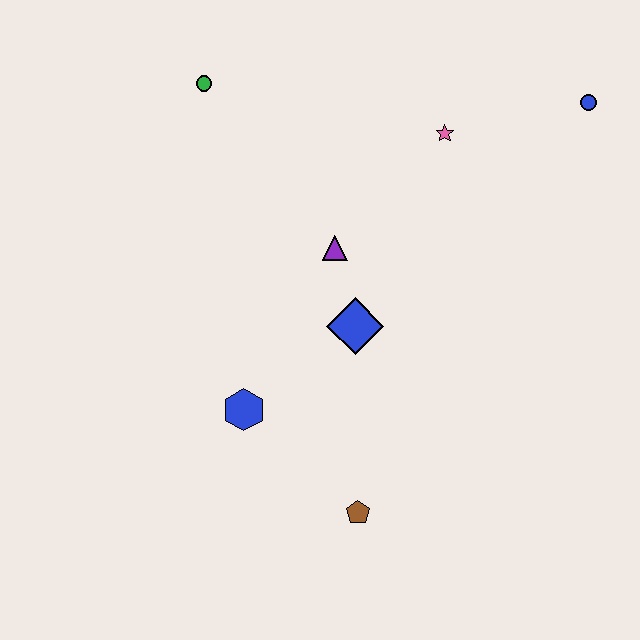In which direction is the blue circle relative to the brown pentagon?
The blue circle is above the brown pentagon.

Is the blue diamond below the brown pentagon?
No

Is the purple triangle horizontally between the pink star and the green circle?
Yes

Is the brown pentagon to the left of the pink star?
Yes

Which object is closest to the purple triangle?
The blue diamond is closest to the purple triangle.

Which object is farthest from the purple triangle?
The blue circle is farthest from the purple triangle.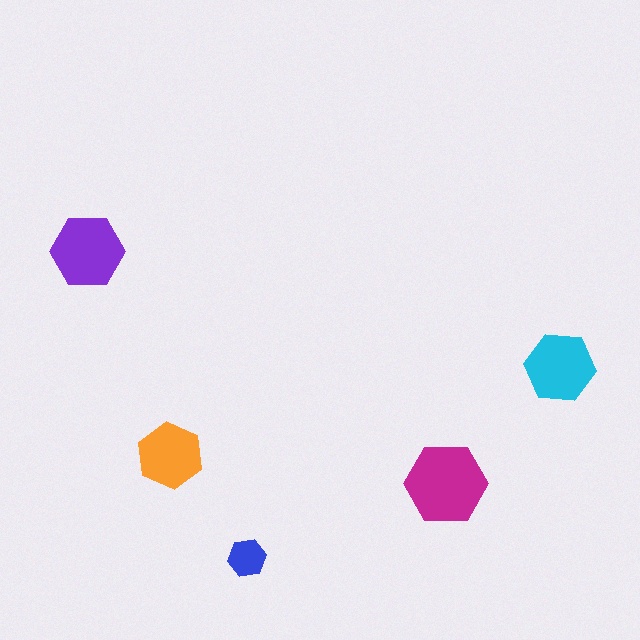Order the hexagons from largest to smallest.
the magenta one, the purple one, the cyan one, the orange one, the blue one.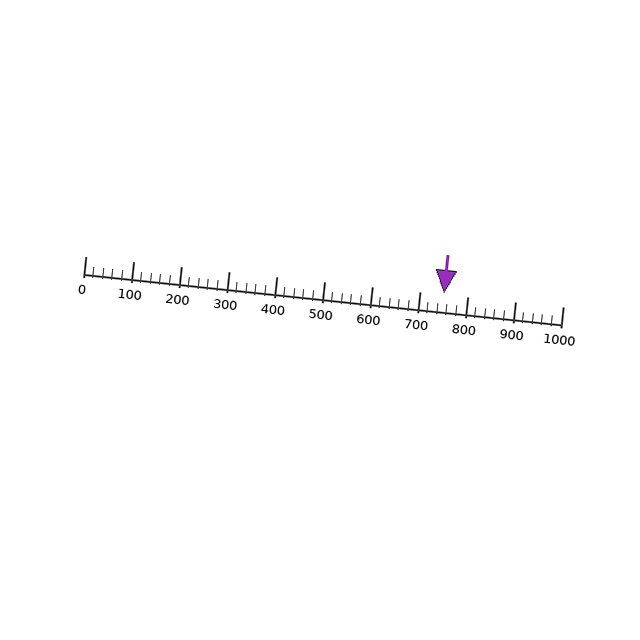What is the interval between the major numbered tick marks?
The major tick marks are spaced 100 units apart.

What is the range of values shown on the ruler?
The ruler shows values from 0 to 1000.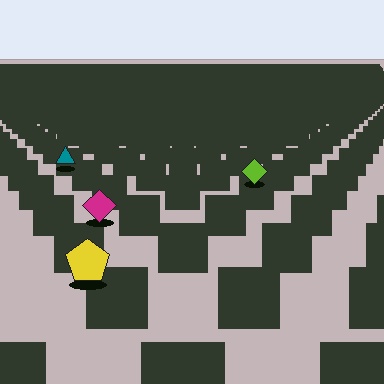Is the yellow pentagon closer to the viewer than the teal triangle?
Yes. The yellow pentagon is closer — you can tell from the texture gradient: the ground texture is coarser near it.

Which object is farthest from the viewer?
The teal triangle is farthest from the viewer. It appears smaller and the ground texture around it is denser.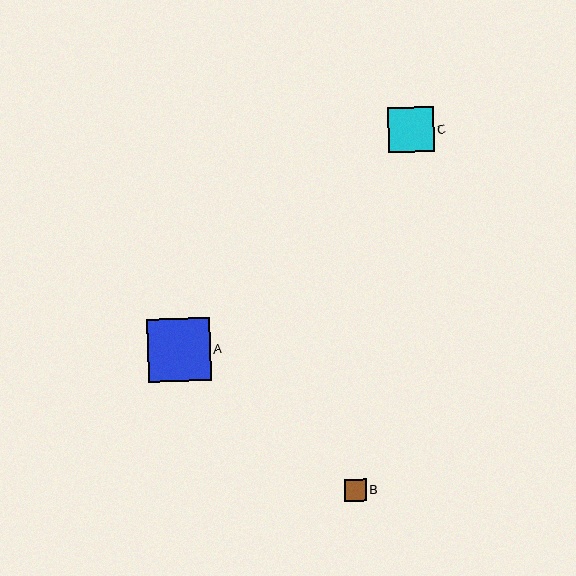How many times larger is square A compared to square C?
Square A is approximately 1.4 times the size of square C.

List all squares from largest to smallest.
From largest to smallest: A, C, B.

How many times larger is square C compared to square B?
Square C is approximately 2.1 times the size of square B.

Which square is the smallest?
Square B is the smallest with a size of approximately 22 pixels.